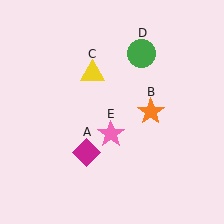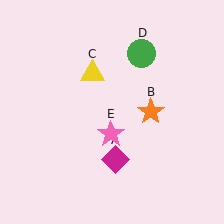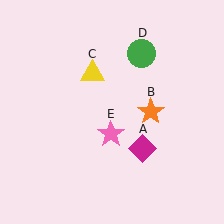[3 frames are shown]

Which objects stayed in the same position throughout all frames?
Orange star (object B) and yellow triangle (object C) and green circle (object D) and pink star (object E) remained stationary.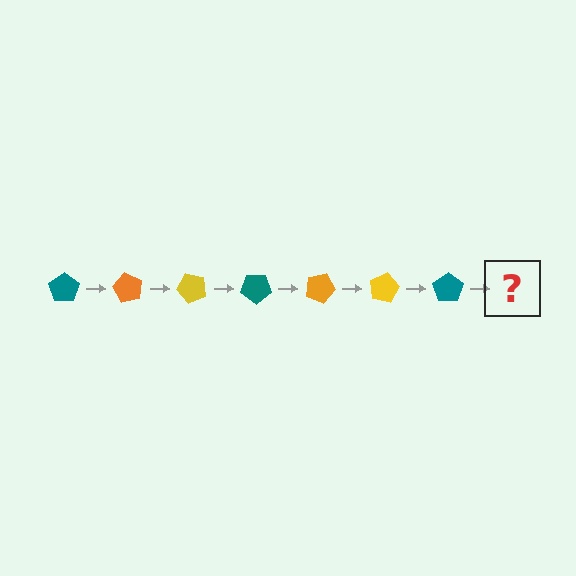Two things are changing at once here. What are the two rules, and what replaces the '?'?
The two rules are that it rotates 60 degrees each step and the color cycles through teal, orange, and yellow. The '?' should be an orange pentagon, rotated 420 degrees from the start.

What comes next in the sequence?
The next element should be an orange pentagon, rotated 420 degrees from the start.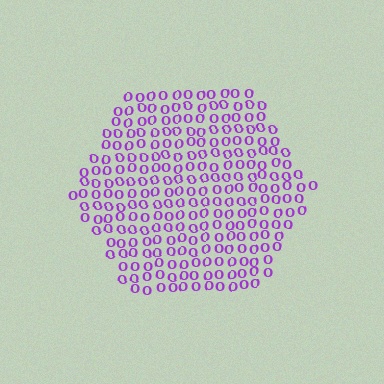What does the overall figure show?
The overall figure shows a hexagon.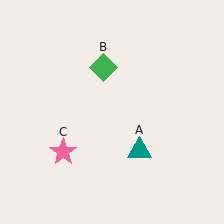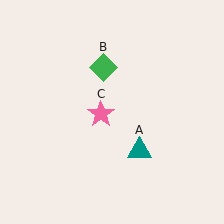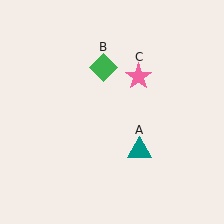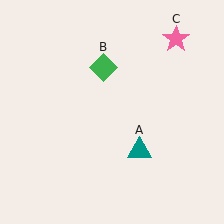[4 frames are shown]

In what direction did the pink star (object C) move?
The pink star (object C) moved up and to the right.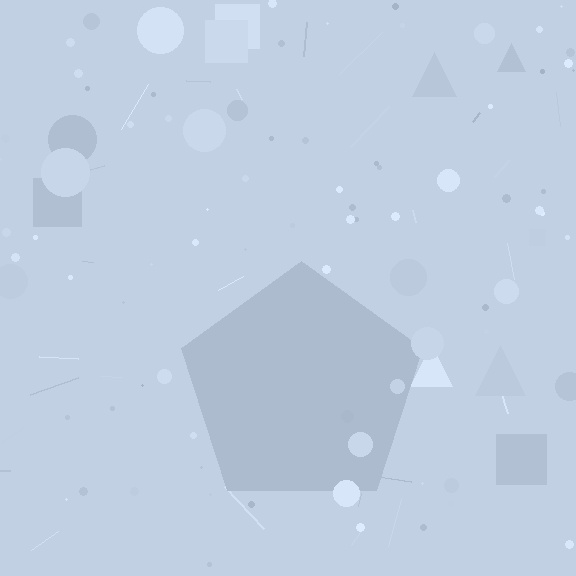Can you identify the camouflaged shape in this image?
The camouflaged shape is a pentagon.